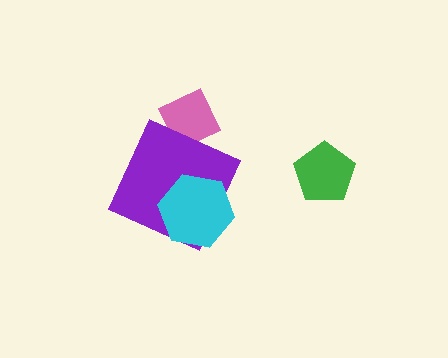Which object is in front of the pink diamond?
The purple square is in front of the pink diamond.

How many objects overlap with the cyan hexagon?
1 object overlaps with the cyan hexagon.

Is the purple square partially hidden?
Yes, it is partially covered by another shape.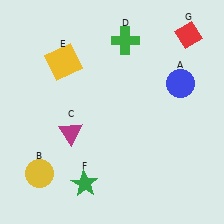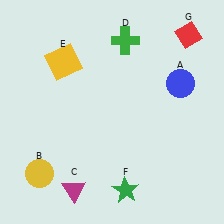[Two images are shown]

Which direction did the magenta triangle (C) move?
The magenta triangle (C) moved down.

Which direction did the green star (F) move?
The green star (F) moved right.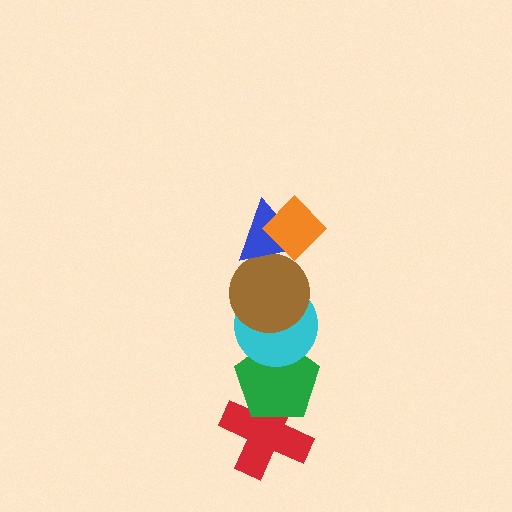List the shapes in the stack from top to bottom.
From top to bottom: the orange diamond, the blue triangle, the brown circle, the cyan circle, the green pentagon, the red cross.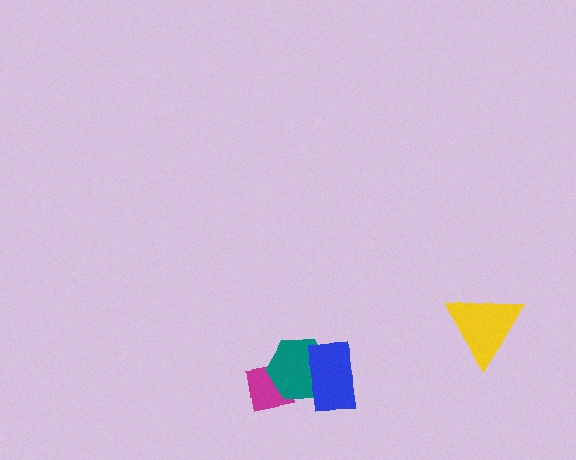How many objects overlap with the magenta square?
1 object overlaps with the magenta square.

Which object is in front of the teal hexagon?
The blue rectangle is in front of the teal hexagon.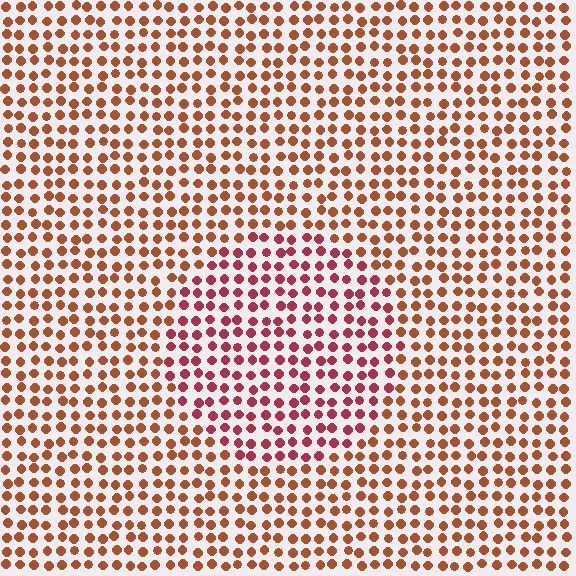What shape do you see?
I see a circle.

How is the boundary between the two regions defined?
The boundary is defined purely by a slight shift in hue (about 31 degrees). Spacing, size, and orientation are identical on both sides.